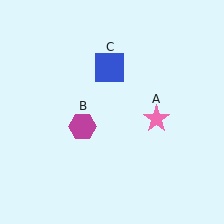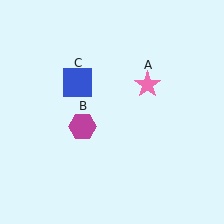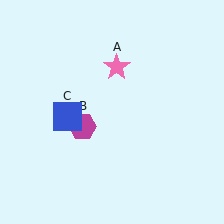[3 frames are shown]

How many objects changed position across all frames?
2 objects changed position: pink star (object A), blue square (object C).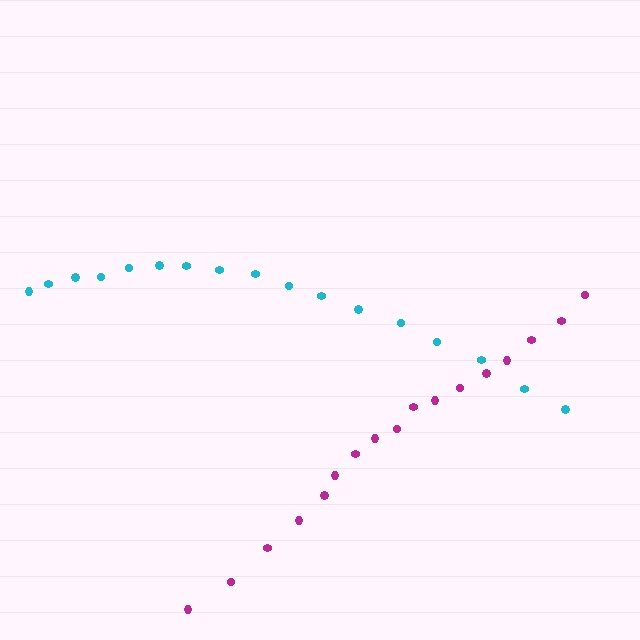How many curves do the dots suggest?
There are 2 distinct paths.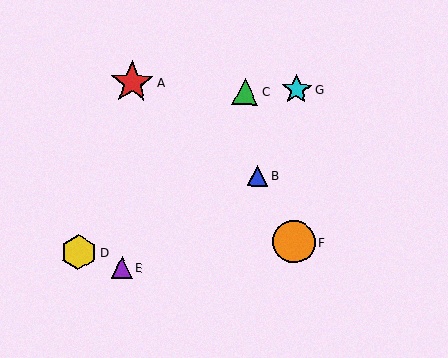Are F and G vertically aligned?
Yes, both are at x≈294.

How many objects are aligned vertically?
2 objects (F, G) are aligned vertically.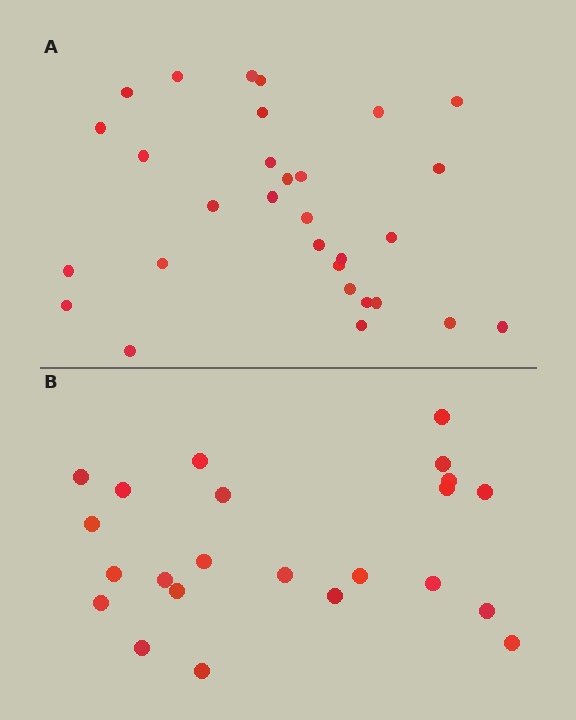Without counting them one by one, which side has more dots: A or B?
Region A (the top region) has more dots.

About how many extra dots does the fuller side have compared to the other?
Region A has roughly 8 or so more dots than region B.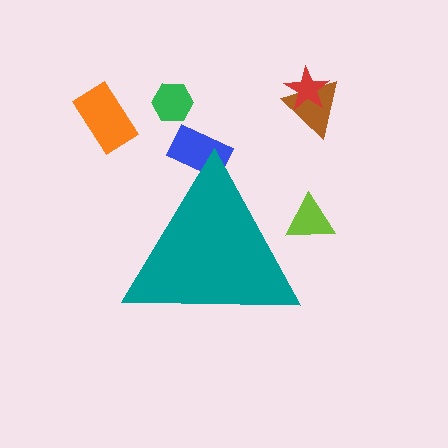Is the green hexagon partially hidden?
No, the green hexagon is fully visible.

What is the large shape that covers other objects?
A teal triangle.